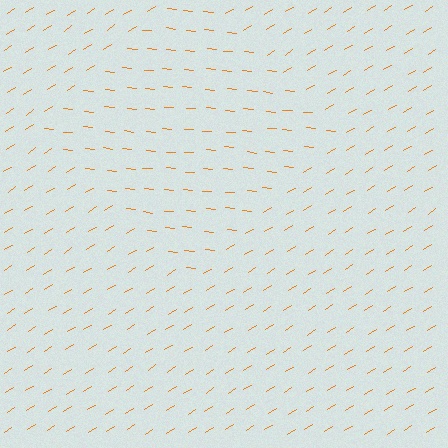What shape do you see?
I see a diamond.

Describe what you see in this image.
The image is filled with small orange line segments. A diamond region in the image has lines oriented differently from the surrounding lines, creating a visible texture boundary.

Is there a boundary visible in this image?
Yes, there is a texture boundary formed by a change in line orientation.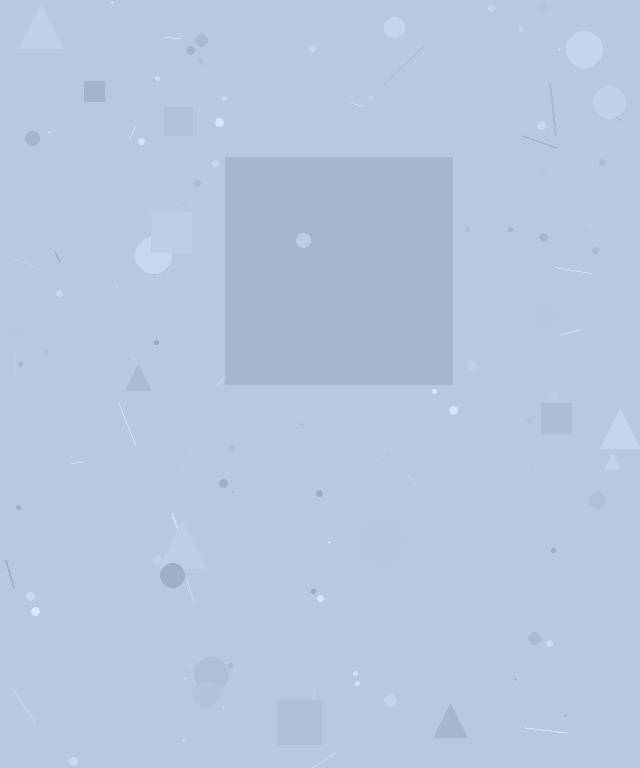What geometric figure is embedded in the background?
A square is embedded in the background.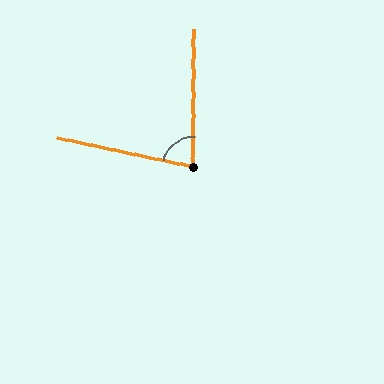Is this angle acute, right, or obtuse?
It is acute.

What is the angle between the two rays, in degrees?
Approximately 78 degrees.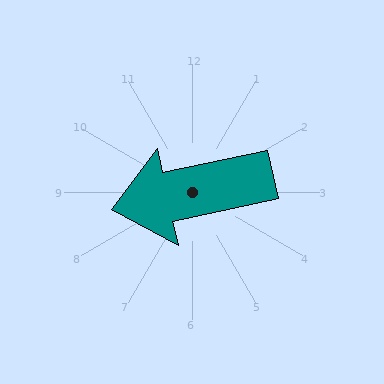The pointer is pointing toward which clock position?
Roughly 9 o'clock.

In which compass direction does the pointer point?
West.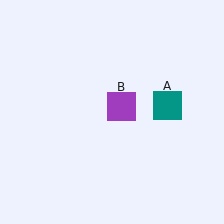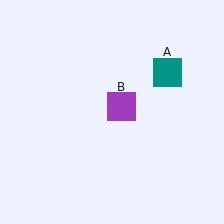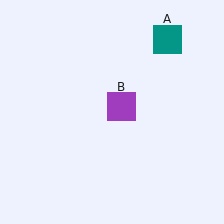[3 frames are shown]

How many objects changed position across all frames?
1 object changed position: teal square (object A).